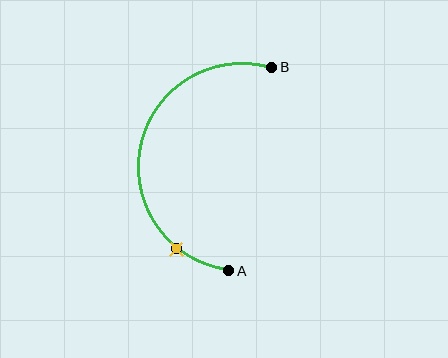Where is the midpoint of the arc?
The arc midpoint is the point on the curve farthest from the straight line joining A and B. It sits to the left of that line.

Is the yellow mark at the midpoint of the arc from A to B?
No. The yellow mark lies on the arc but is closer to endpoint A. The arc midpoint would be at the point on the curve equidistant along the arc from both A and B.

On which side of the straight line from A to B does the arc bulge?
The arc bulges to the left of the straight line connecting A and B.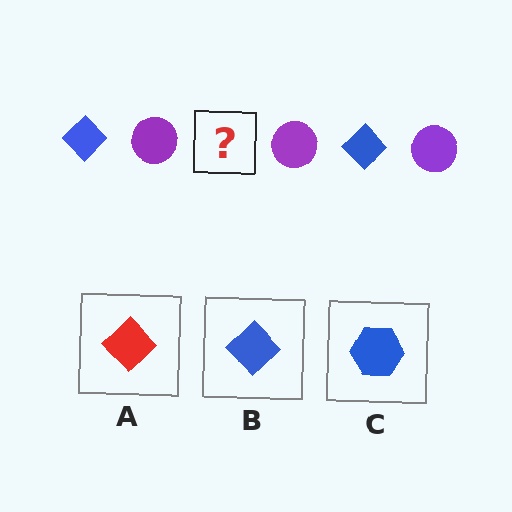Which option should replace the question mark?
Option B.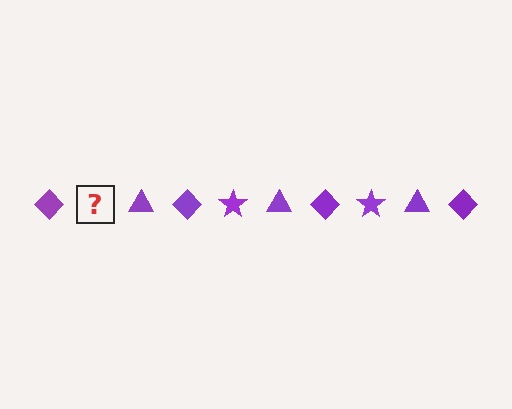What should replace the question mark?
The question mark should be replaced with a purple star.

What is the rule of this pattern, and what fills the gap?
The rule is that the pattern cycles through diamond, star, triangle shapes in purple. The gap should be filled with a purple star.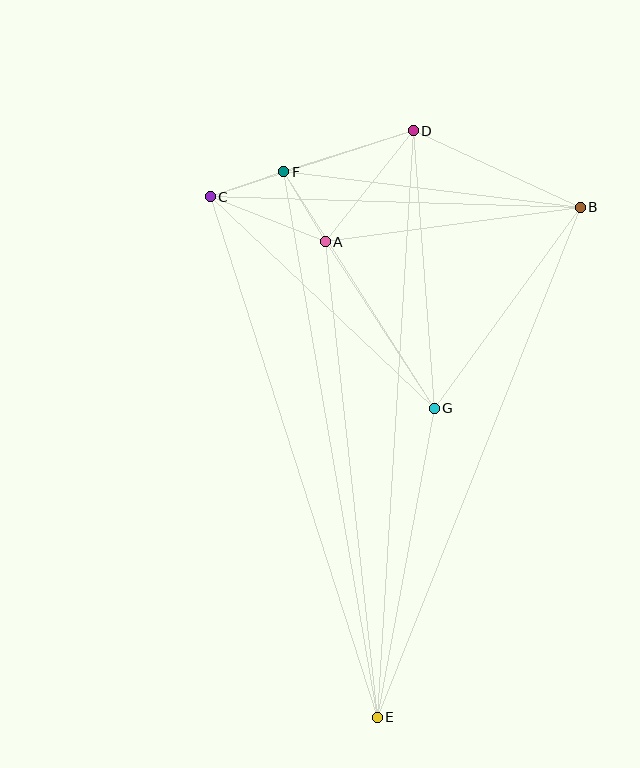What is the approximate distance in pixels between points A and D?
The distance between A and D is approximately 142 pixels.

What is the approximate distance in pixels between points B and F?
The distance between B and F is approximately 299 pixels.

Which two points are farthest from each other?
Points D and E are farthest from each other.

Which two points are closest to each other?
Points C and F are closest to each other.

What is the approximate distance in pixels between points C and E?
The distance between C and E is approximately 547 pixels.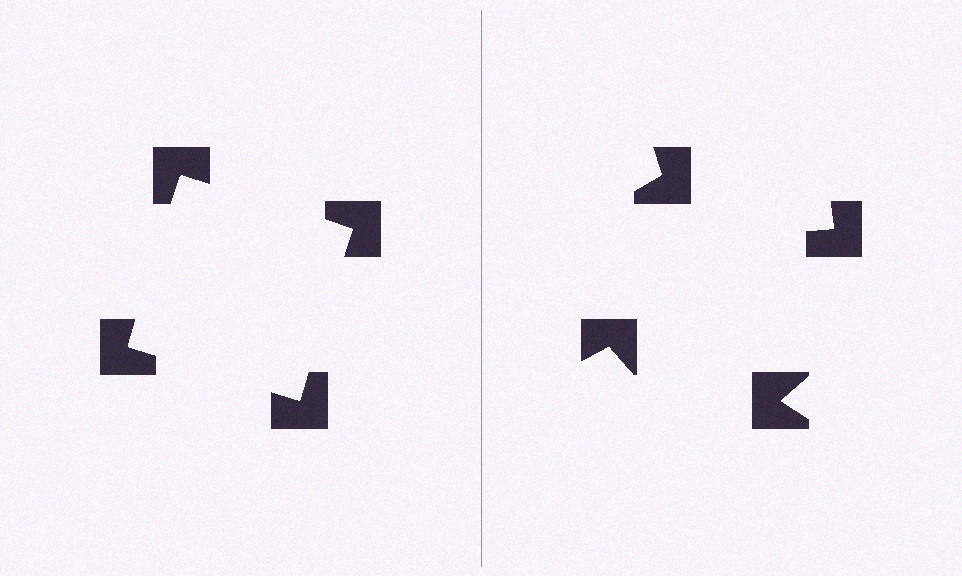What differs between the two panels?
The notched squares are positioned identically on both sides; only the wedge orientations differ. On the left they align to a square; on the right they are misaligned.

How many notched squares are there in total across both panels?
8 — 4 on each side.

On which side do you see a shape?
An illusory square appears on the left side. On the right side the wedge cuts are rotated, so no coherent shape forms.